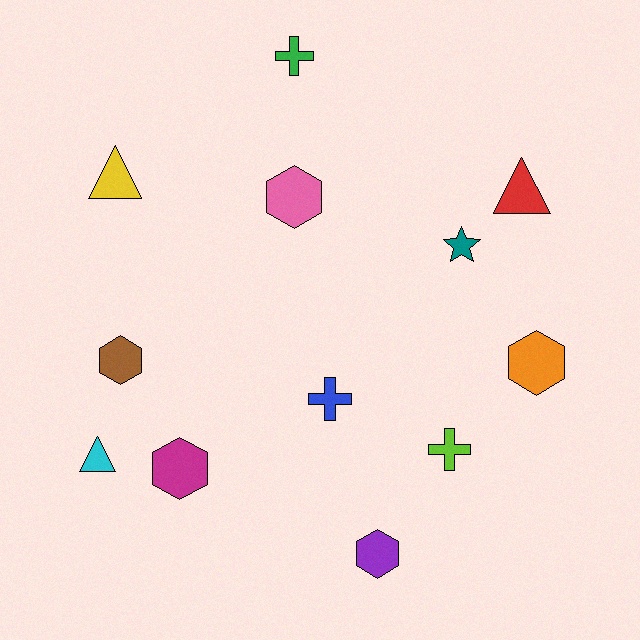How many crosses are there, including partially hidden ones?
There are 3 crosses.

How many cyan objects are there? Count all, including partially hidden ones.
There is 1 cyan object.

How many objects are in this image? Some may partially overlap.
There are 12 objects.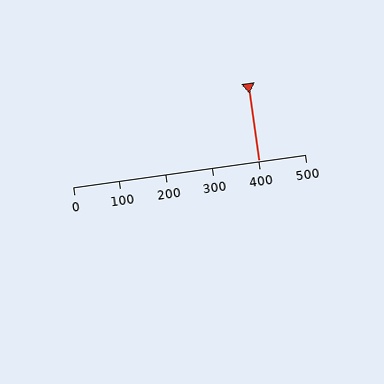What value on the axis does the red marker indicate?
The marker indicates approximately 400.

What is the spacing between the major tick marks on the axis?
The major ticks are spaced 100 apart.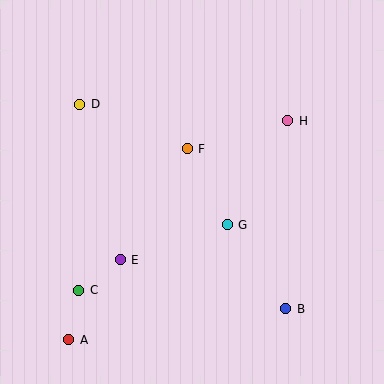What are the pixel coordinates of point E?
Point E is at (120, 260).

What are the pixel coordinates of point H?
Point H is at (288, 121).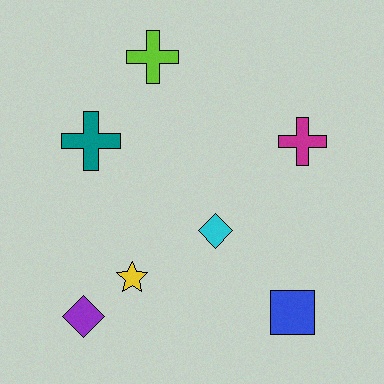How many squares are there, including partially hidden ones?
There is 1 square.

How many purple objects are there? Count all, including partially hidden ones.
There is 1 purple object.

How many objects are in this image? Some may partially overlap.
There are 7 objects.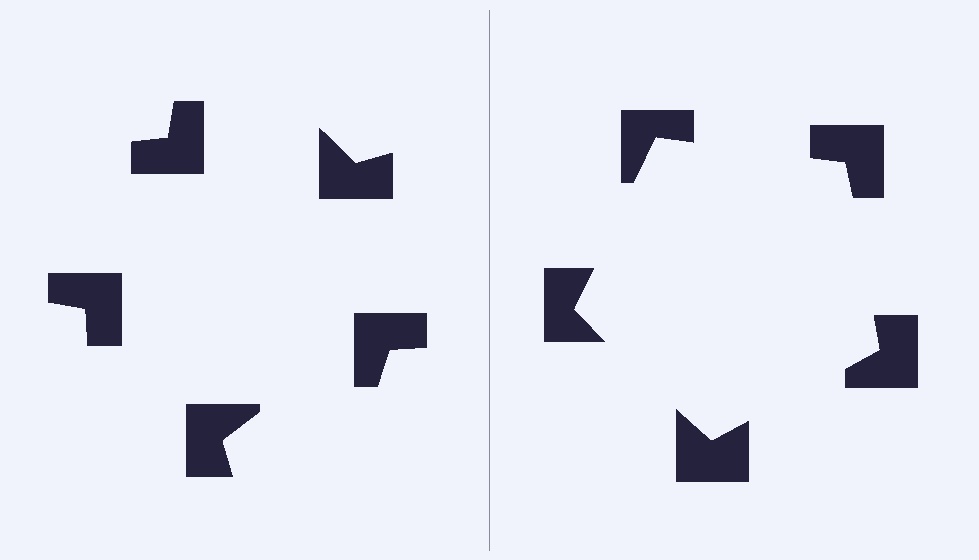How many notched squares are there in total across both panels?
10 — 5 on each side.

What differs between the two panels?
The notched squares are positioned identically on both sides; only the wedge orientations differ. On the right they align to a pentagon; on the left they are misaligned.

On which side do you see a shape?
An illusory pentagon appears on the right side. On the left side the wedge cuts are rotated, so no coherent shape forms.